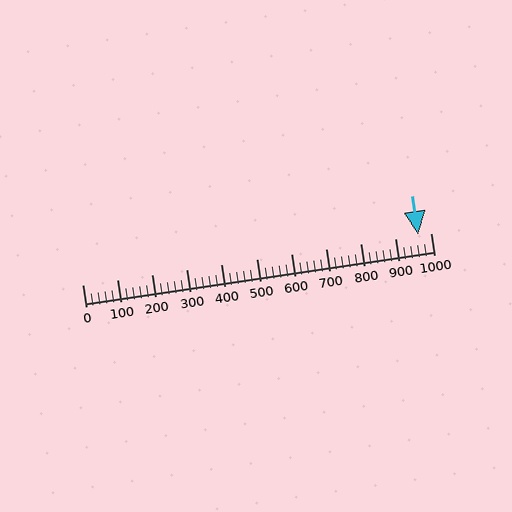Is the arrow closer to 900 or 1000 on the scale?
The arrow is closer to 1000.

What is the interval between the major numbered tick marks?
The major tick marks are spaced 100 units apart.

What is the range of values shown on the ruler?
The ruler shows values from 0 to 1000.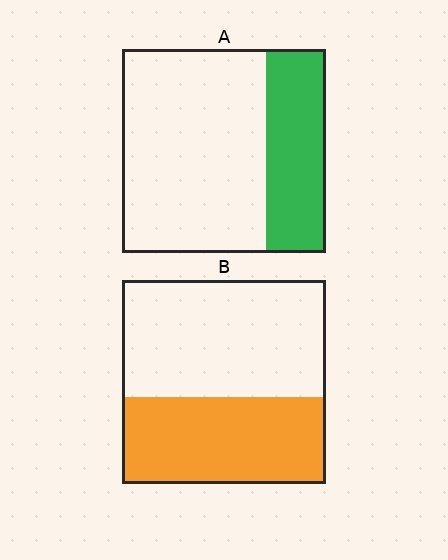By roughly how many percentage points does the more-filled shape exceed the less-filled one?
By roughly 15 percentage points (B over A).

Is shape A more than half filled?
No.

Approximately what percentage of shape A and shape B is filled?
A is approximately 30% and B is approximately 45%.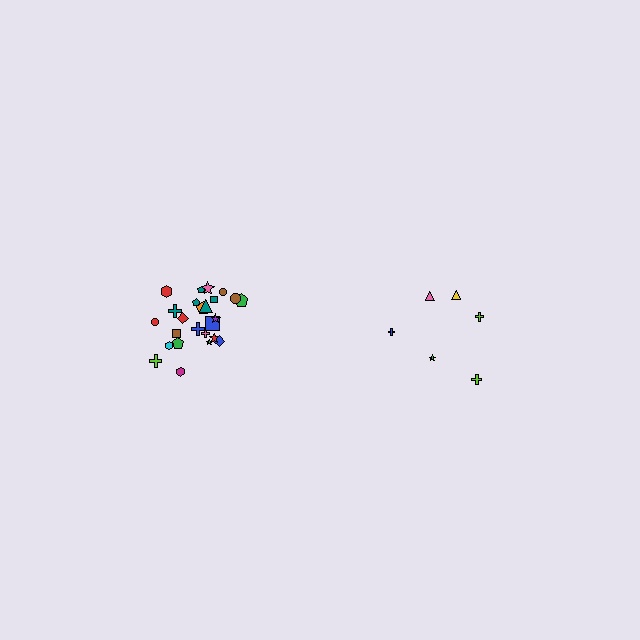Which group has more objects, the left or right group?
The left group.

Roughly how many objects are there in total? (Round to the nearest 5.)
Roughly 30 objects in total.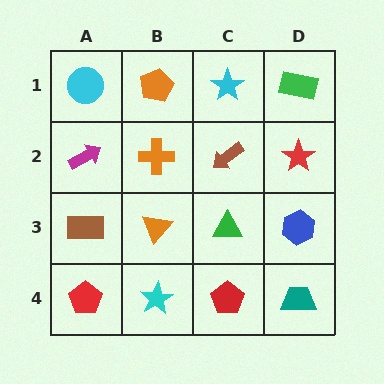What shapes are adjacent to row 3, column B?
An orange cross (row 2, column B), a cyan star (row 4, column B), a brown rectangle (row 3, column A), a green triangle (row 3, column C).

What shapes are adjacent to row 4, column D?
A blue hexagon (row 3, column D), a red pentagon (row 4, column C).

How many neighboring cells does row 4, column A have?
2.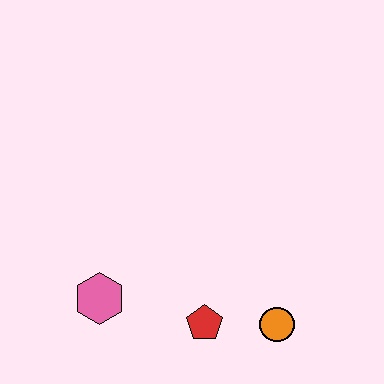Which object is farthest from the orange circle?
The pink hexagon is farthest from the orange circle.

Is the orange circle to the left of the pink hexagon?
No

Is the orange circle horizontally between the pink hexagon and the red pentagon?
No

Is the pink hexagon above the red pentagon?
Yes